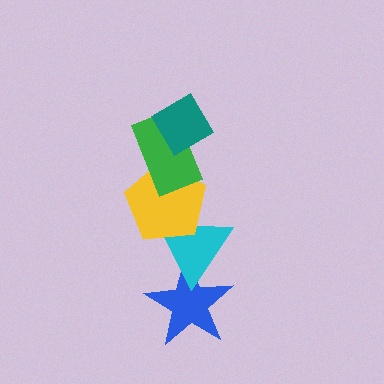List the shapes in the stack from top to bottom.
From top to bottom: the teal diamond, the green rectangle, the yellow pentagon, the cyan triangle, the blue star.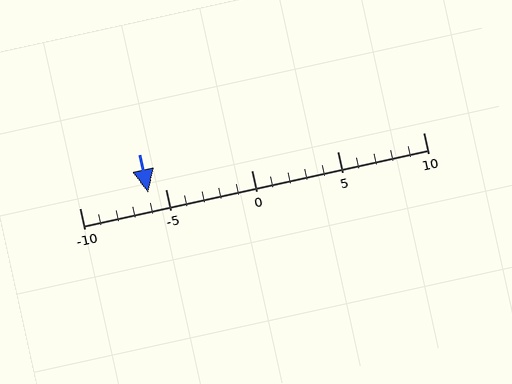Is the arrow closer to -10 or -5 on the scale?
The arrow is closer to -5.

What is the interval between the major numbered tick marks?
The major tick marks are spaced 5 units apart.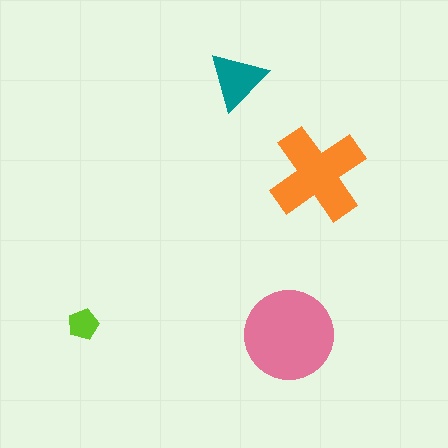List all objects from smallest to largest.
The lime pentagon, the teal triangle, the orange cross, the pink circle.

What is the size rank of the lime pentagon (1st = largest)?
4th.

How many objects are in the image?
There are 4 objects in the image.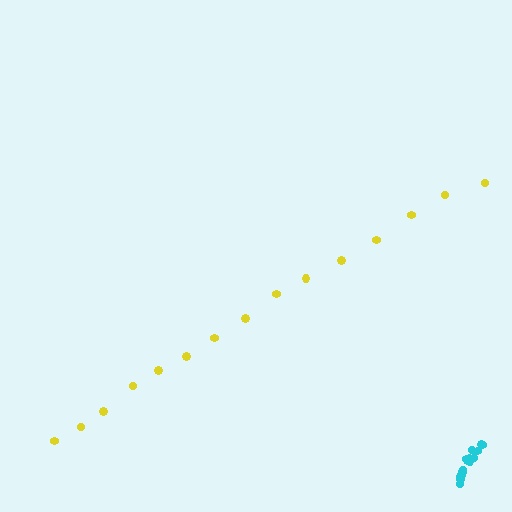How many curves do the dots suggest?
There are 2 distinct paths.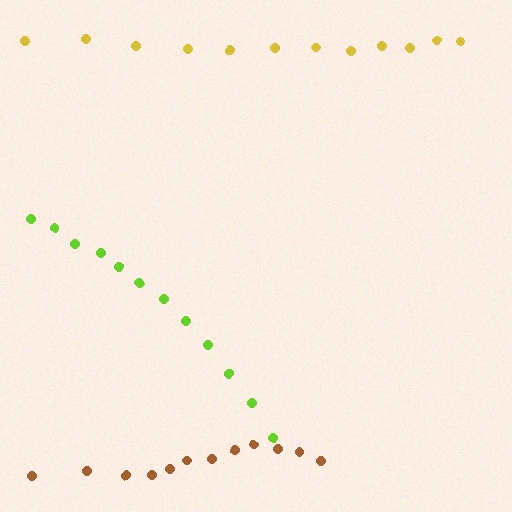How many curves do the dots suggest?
There are 3 distinct paths.